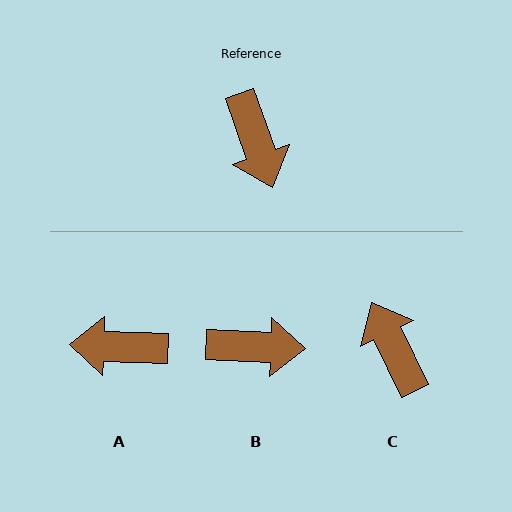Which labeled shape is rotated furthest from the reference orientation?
C, about 173 degrees away.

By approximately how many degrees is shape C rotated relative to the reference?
Approximately 173 degrees clockwise.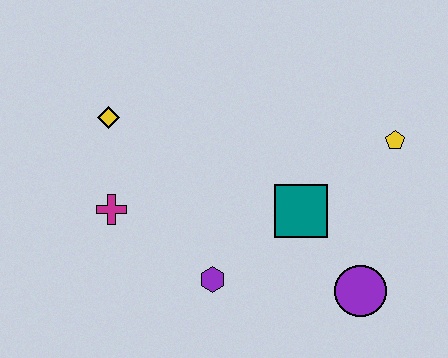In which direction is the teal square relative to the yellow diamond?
The teal square is to the right of the yellow diamond.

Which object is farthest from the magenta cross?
The yellow pentagon is farthest from the magenta cross.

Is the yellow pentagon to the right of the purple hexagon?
Yes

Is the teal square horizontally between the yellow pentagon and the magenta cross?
Yes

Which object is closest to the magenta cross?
The yellow diamond is closest to the magenta cross.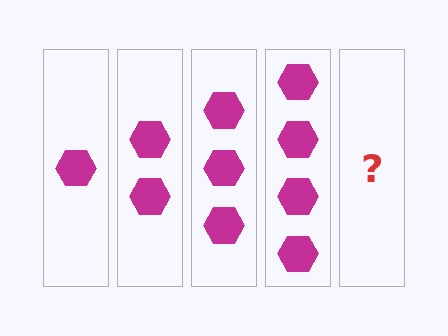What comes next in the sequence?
The next element should be 5 hexagons.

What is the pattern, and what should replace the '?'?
The pattern is that each step adds one more hexagon. The '?' should be 5 hexagons.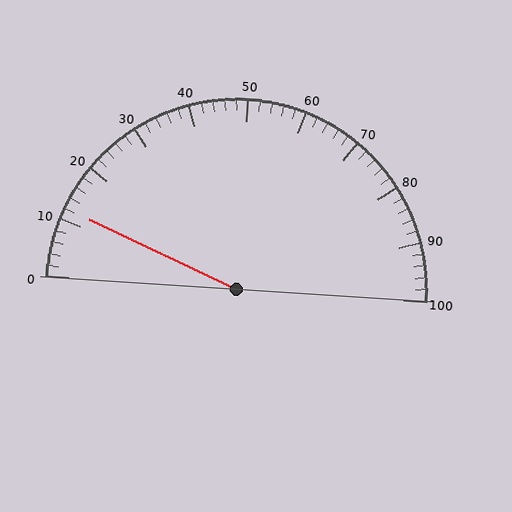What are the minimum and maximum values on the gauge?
The gauge ranges from 0 to 100.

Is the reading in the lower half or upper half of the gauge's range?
The reading is in the lower half of the range (0 to 100).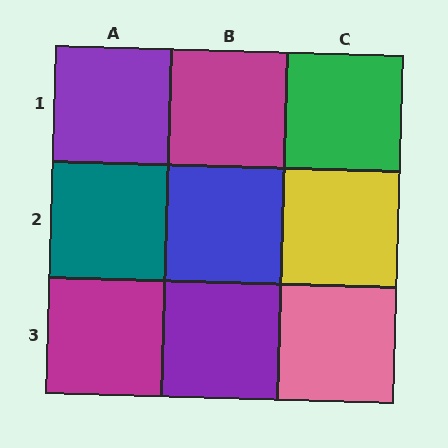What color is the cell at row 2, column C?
Yellow.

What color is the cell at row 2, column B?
Blue.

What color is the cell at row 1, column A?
Purple.